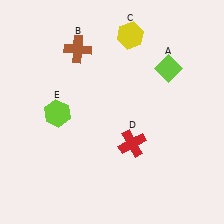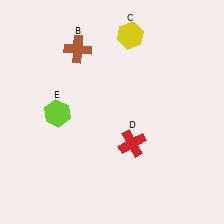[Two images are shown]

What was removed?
The lime diamond (A) was removed in Image 2.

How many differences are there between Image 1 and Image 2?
There is 1 difference between the two images.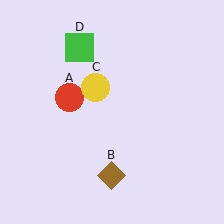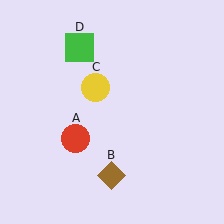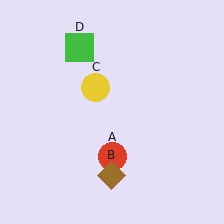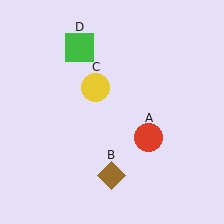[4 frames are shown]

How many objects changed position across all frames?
1 object changed position: red circle (object A).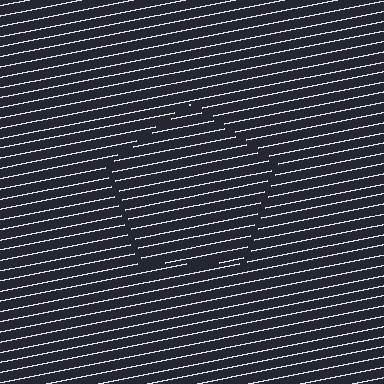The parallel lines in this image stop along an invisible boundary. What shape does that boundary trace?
An illusory pentagon. The interior of the shape contains the same grating, shifted by half a period — the contour is defined by the phase discontinuity where line-ends from the inner and outer gratings abut.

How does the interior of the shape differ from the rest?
The interior of the shape contains the same grating, shifted by half a period — the contour is defined by the phase discontinuity where line-ends from the inner and outer gratings abut.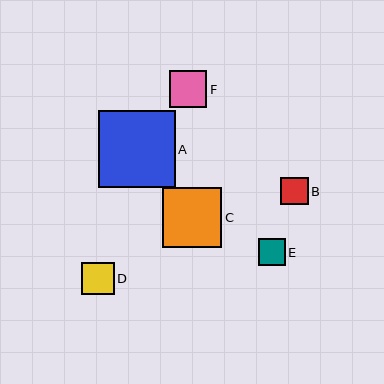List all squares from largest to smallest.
From largest to smallest: A, C, F, D, B, E.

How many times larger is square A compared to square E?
Square A is approximately 2.8 times the size of square E.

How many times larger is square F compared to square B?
Square F is approximately 1.4 times the size of square B.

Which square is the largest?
Square A is the largest with a size of approximately 77 pixels.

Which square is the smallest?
Square E is the smallest with a size of approximately 27 pixels.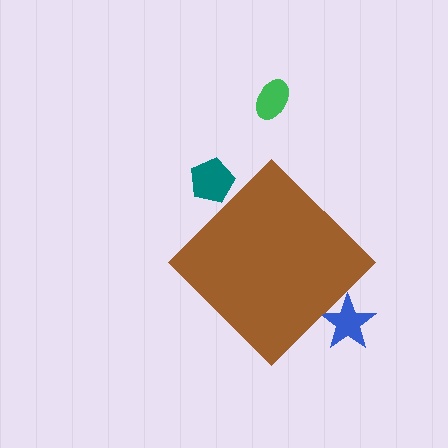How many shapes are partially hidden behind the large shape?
2 shapes are partially hidden.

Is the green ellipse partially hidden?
No, the green ellipse is fully visible.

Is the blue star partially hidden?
Yes, the blue star is partially hidden behind the brown diamond.